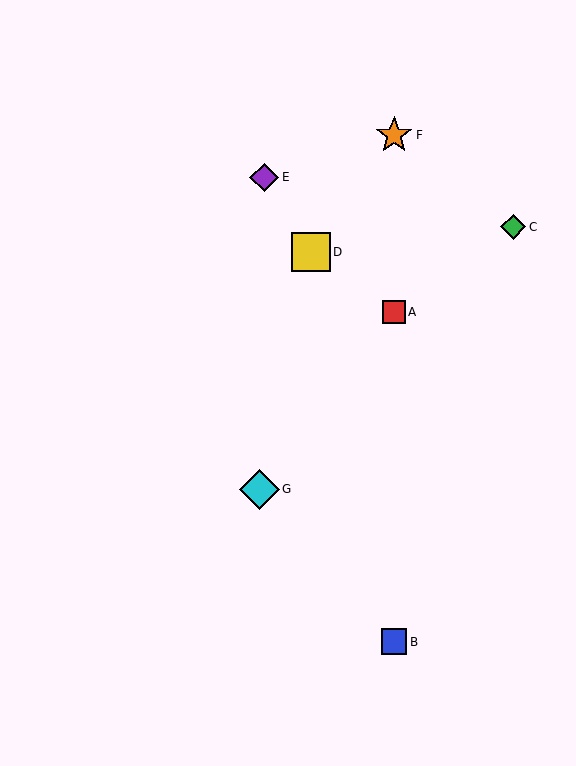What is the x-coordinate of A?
Object A is at x≈394.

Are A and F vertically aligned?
Yes, both are at x≈394.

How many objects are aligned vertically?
3 objects (A, B, F) are aligned vertically.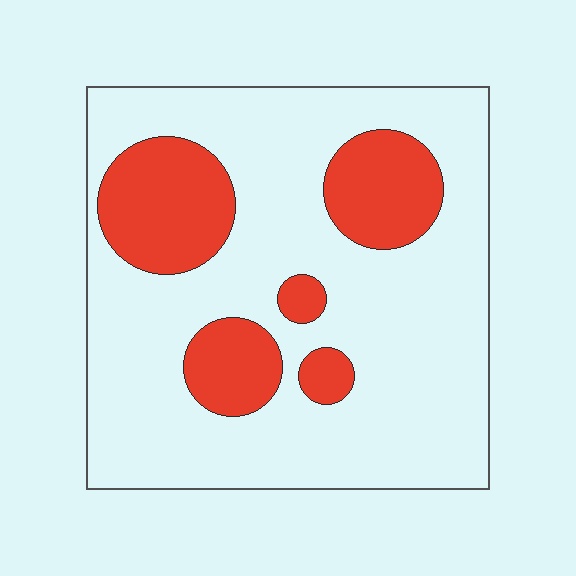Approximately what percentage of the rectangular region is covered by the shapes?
Approximately 25%.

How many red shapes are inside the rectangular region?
5.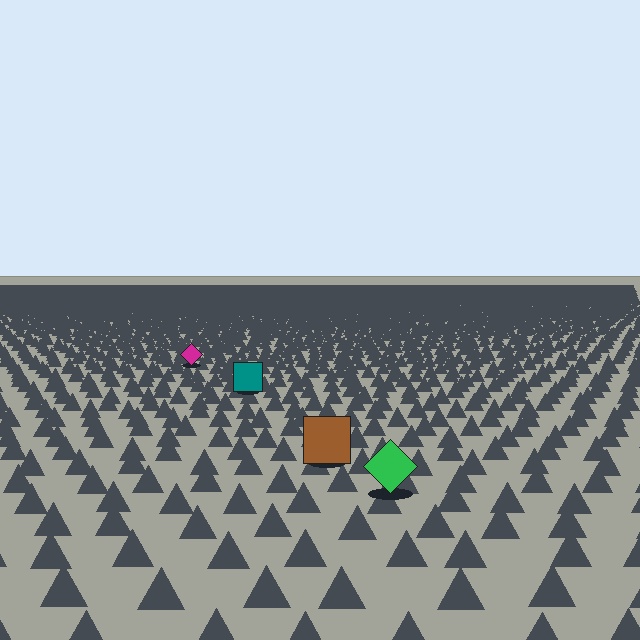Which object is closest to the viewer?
The green diamond is closest. The texture marks near it are larger and more spread out.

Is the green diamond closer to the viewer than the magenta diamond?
Yes. The green diamond is closer — you can tell from the texture gradient: the ground texture is coarser near it.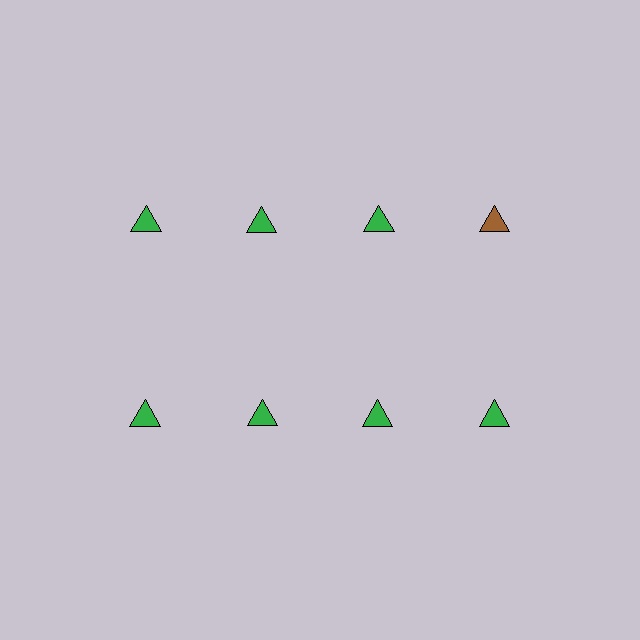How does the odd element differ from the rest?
It has a different color: brown instead of green.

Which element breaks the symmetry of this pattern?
The brown triangle in the top row, second from right column breaks the symmetry. All other shapes are green triangles.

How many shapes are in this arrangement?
There are 8 shapes arranged in a grid pattern.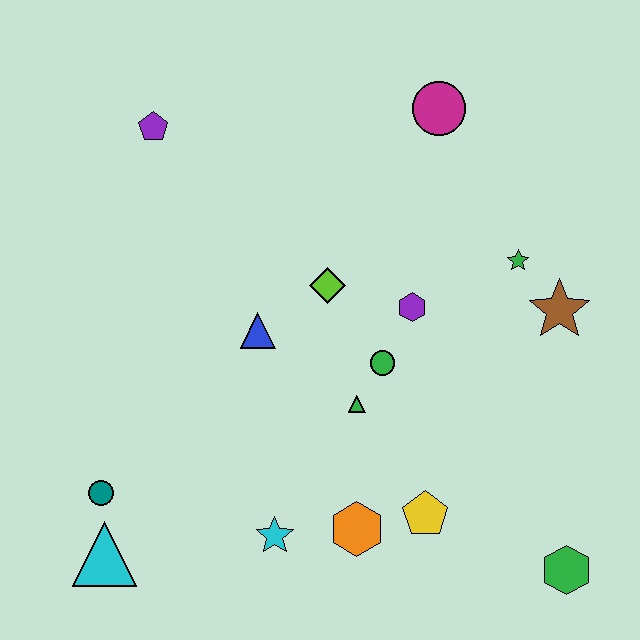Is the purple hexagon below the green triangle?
No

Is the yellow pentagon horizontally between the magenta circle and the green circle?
Yes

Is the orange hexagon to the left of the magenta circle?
Yes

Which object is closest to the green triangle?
The green circle is closest to the green triangle.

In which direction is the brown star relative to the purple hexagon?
The brown star is to the right of the purple hexagon.